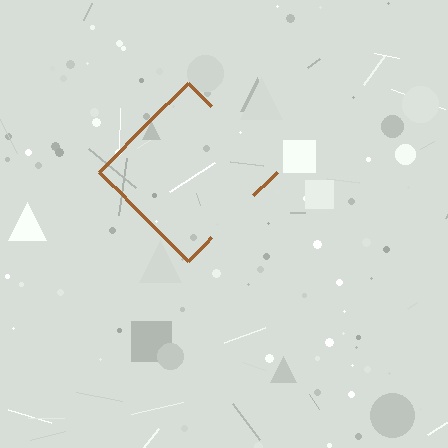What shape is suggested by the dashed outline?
The dashed outline suggests a diamond.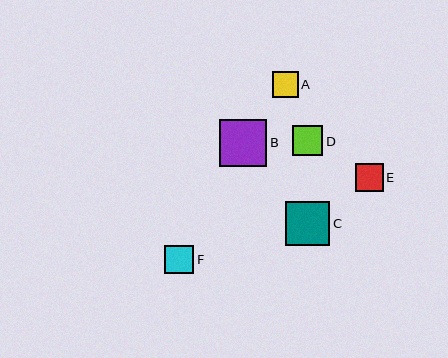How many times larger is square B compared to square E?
Square B is approximately 1.7 times the size of square E.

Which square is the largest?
Square B is the largest with a size of approximately 47 pixels.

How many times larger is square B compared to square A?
Square B is approximately 1.8 times the size of square A.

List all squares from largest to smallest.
From largest to smallest: B, C, D, F, E, A.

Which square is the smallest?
Square A is the smallest with a size of approximately 26 pixels.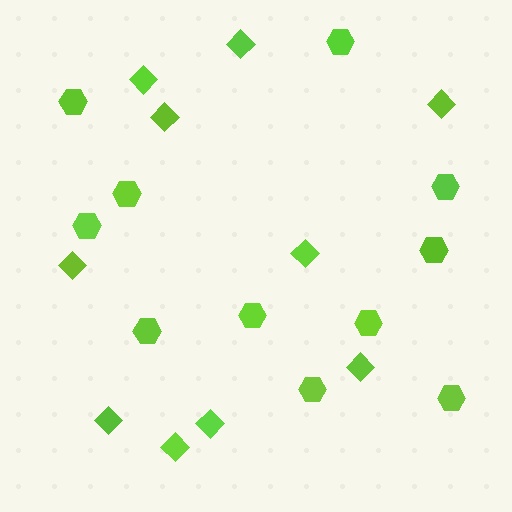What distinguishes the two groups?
There are 2 groups: one group of hexagons (11) and one group of diamonds (10).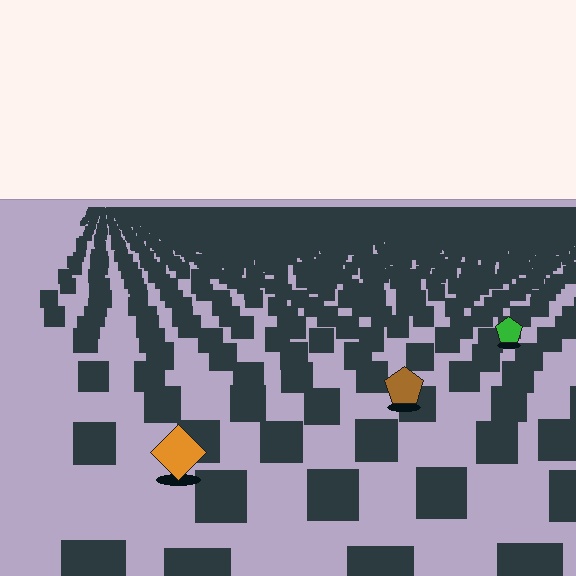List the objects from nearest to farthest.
From nearest to farthest: the orange diamond, the brown pentagon, the green pentagon.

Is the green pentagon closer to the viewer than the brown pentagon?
No. The brown pentagon is closer — you can tell from the texture gradient: the ground texture is coarser near it.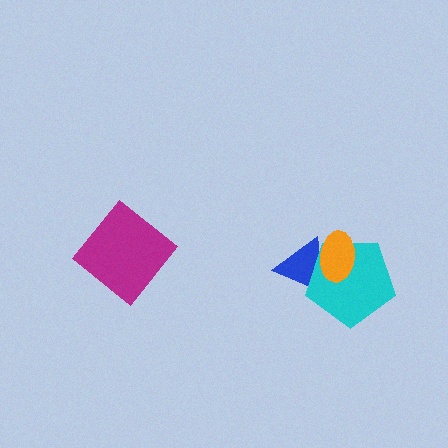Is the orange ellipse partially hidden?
No, no other shape covers it.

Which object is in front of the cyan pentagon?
The orange ellipse is in front of the cyan pentagon.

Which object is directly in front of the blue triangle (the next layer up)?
The cyan pentagon is directly in front of the blue triangle.